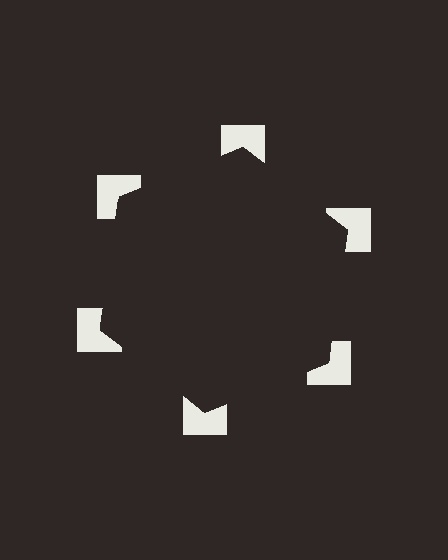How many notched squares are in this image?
There are 6 — one at each vertex of the illusory hexagon.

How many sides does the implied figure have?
6 sides.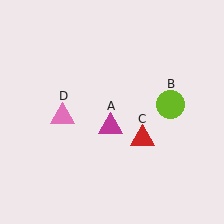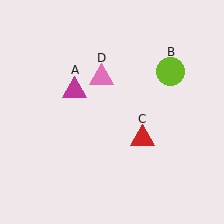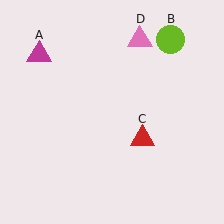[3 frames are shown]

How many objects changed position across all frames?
3 objects changed position: magenta triangle (object A), lime circle (object B), pink triangle (object D).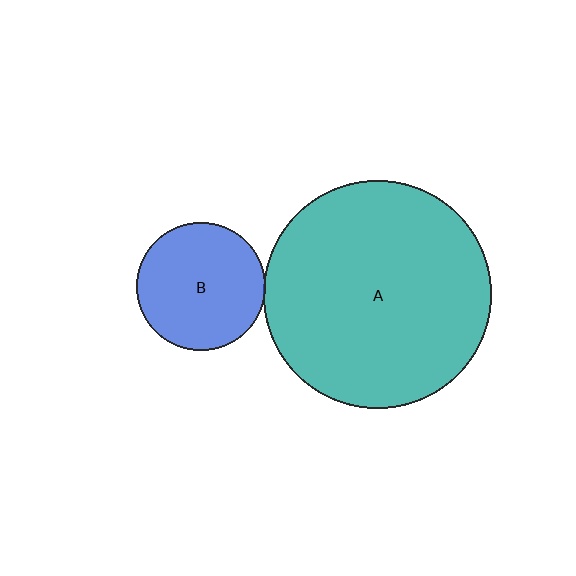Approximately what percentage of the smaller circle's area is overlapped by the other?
Approximately 5%.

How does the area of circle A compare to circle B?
Approximately 3.1 times.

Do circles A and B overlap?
Yes.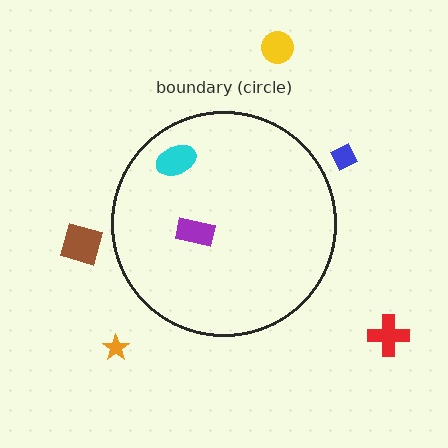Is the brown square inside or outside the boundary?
Outside.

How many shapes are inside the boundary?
2 inside, 5 outside.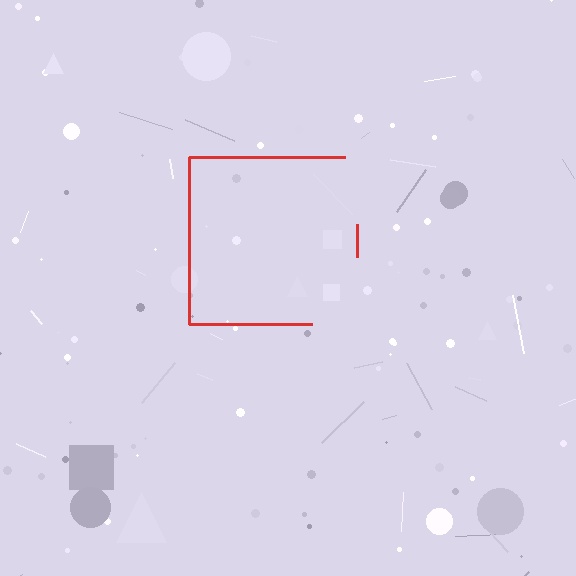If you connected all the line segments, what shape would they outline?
They would outline a square.